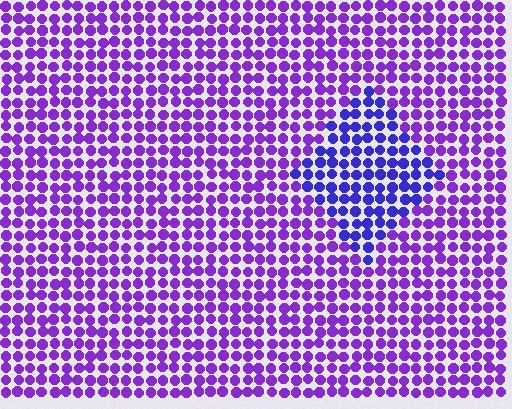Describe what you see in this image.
The image is filled with small purple elements in a uniform arrangement. A diamond-shaped region is visible where the elements are tinted to a slightly different hue, forming a subtle color boundary.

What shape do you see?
I see a diamond.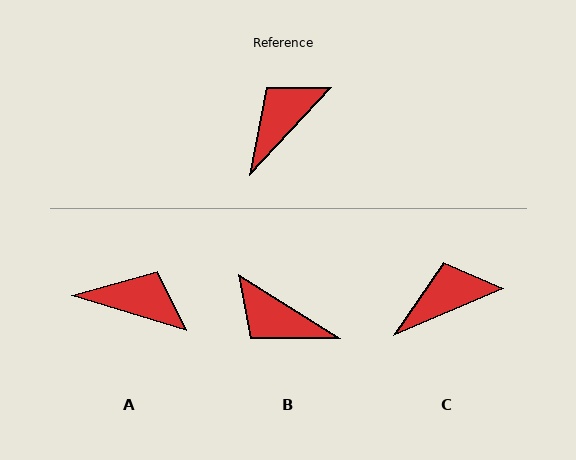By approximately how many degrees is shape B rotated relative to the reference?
Approximately 101 degrees counter-clockwise.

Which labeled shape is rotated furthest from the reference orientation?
B, about 101 degrees away.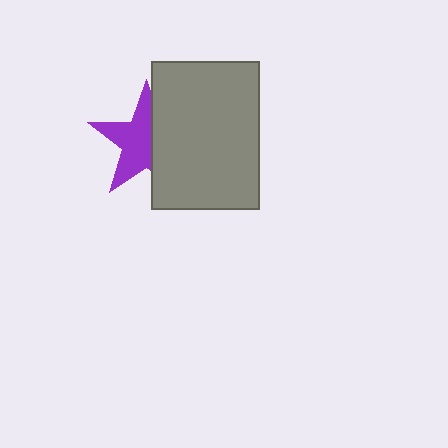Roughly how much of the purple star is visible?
About half of it is visible (roughly 60%).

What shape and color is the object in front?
The object in front is a gray rectangle.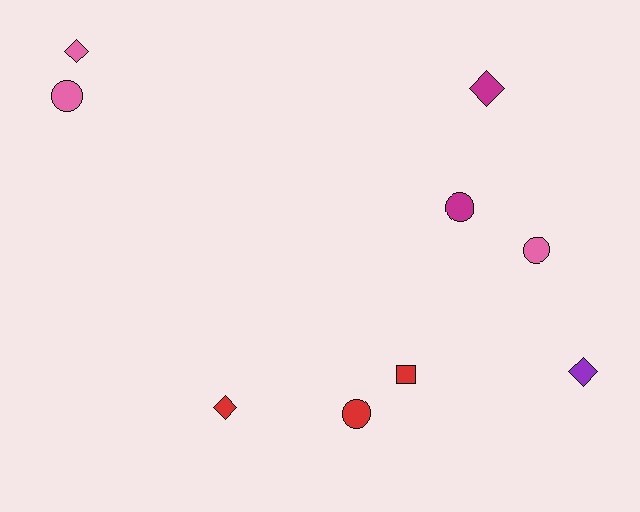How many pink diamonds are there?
There is 1 pink diamond.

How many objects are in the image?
There are 9 objects.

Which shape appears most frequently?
Diamond, with 4 objects.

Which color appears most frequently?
Pink, with 3 objects.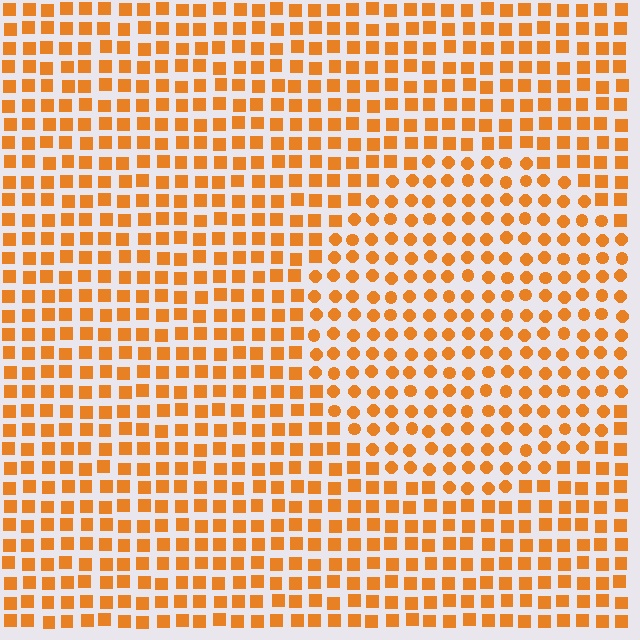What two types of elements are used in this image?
The image uses circles inside the circle region and squares outside it.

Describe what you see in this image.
The image is filled with small orange elements arranged in a uniform grid. A circle-shaped region contains circles, while the surrounding area contains squares. The boundary is defined purely by the change in element shape.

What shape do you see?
I see a circle.